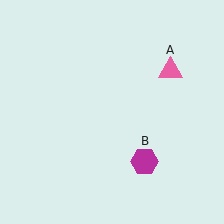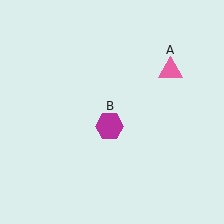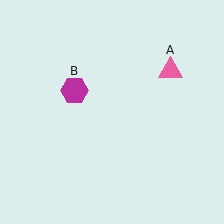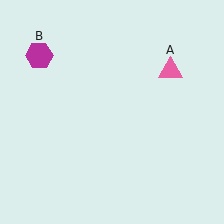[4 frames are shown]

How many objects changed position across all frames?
1 object changed position: magenta hexagon (object B).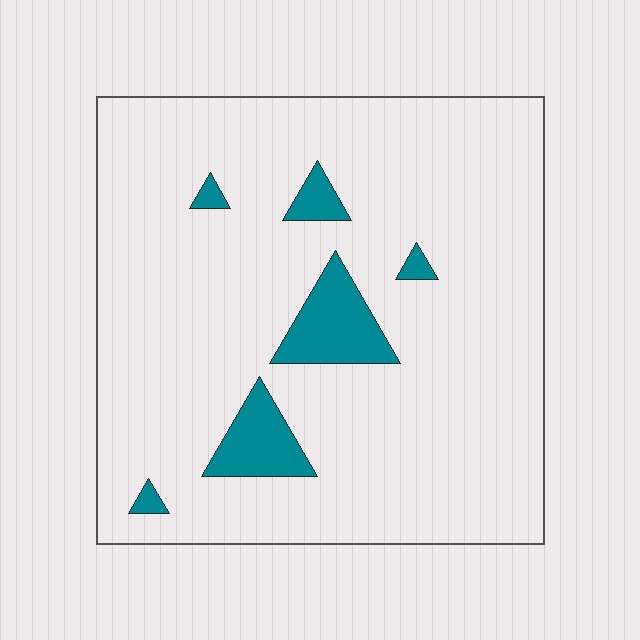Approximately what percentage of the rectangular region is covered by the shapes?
Approximately 10%.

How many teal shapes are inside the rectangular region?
6.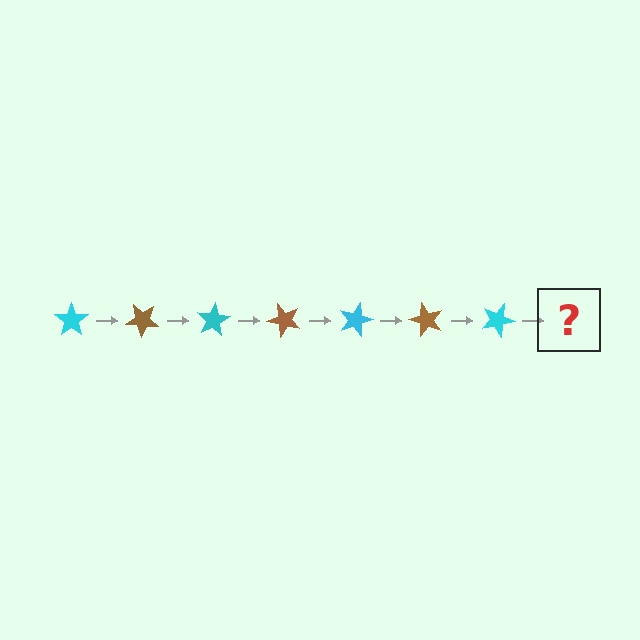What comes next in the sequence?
The next element should be a brown star, rotated 280 degrees from the start.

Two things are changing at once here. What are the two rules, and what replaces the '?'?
The two rules are that it rotates 40 degrees each step and the color cycles through cyan and brown. The '?' should be a brown star, rotated 280 degrees from the start.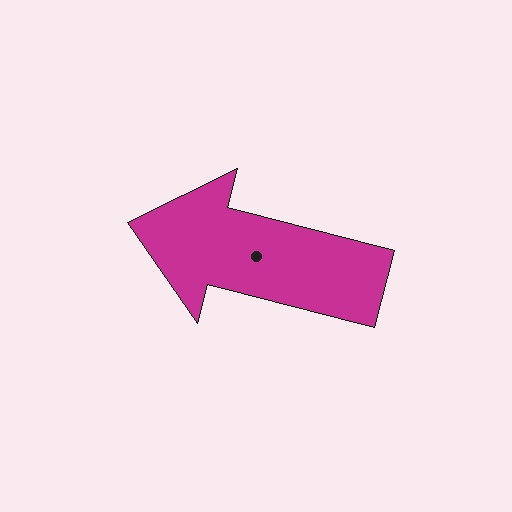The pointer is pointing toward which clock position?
Roughly 9 o'clock.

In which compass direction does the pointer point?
West.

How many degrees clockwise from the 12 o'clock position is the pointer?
Approximately 285 degrees.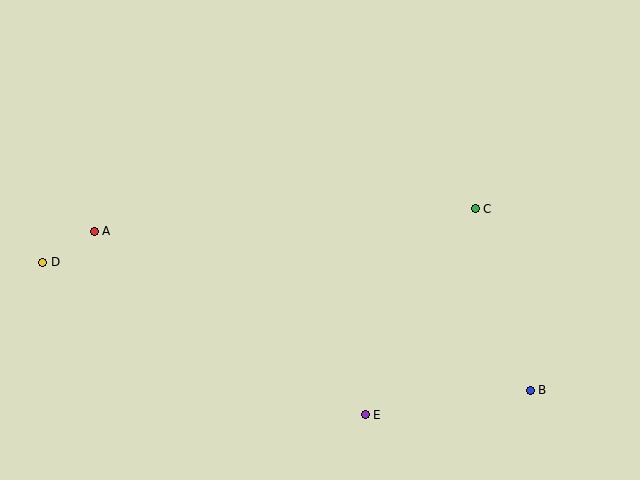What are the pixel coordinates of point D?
Point D is at (43, 262).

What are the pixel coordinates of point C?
Point C is at (475, 209).